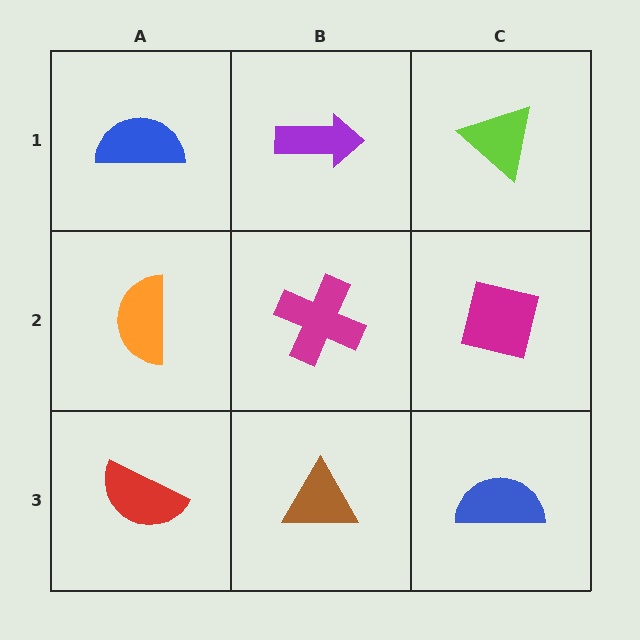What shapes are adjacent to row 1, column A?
An orange semicircle (row 2, column A), a purple arrow (row 1, column B).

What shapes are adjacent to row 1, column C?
A magenta square (row 2, column C), a purple arrow (row 1, column B).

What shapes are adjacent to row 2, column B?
A purple arrow (row 1, column B), a brown triangle (row 3, column B), an orange semicircle (row 2, column A), a magenta square (row 2, column C).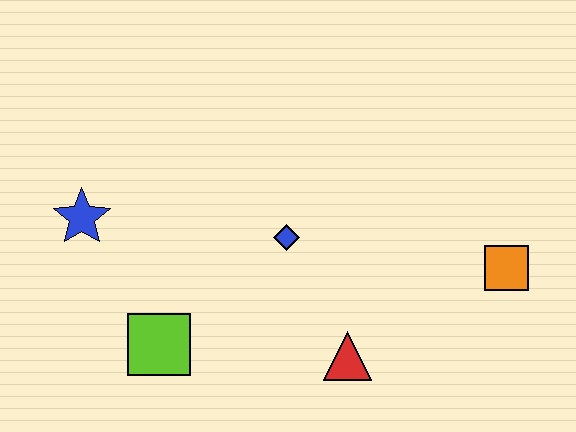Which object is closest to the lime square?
The blue star is closest to the lime square.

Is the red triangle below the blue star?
Yes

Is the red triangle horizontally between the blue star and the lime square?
No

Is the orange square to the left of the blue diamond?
No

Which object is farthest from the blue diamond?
The orange square is farthest from the blue diamond.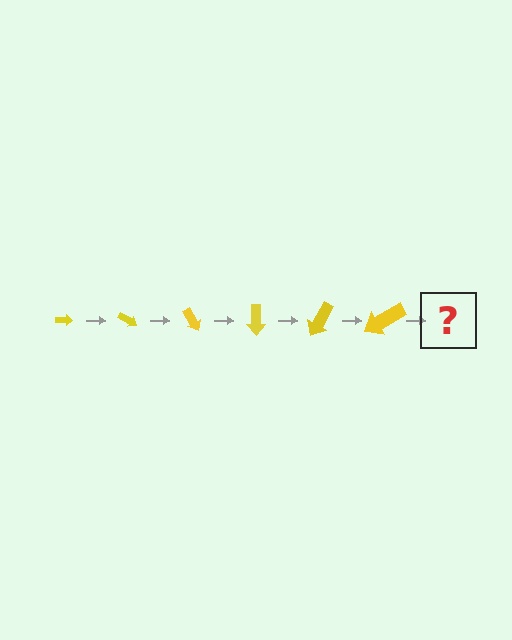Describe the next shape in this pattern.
It should be an arrow, larger than the previous one and rotated 180 degrees from the start.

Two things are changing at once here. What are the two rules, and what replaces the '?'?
The two rules are that the arrow grows larger each step and it rotates 30 degrees each step. The '?' should be an arrow, larger than the previous one and rotated 180 degrees from the start.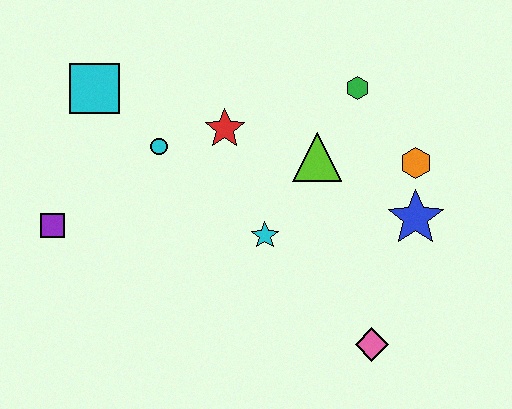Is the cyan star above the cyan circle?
No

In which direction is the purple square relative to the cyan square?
The purple square is below the cyan square.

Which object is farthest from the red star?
The pink diamond is farthest from the red star.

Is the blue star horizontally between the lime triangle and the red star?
No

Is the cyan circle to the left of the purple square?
No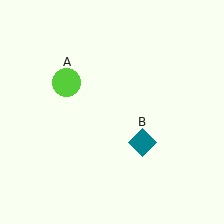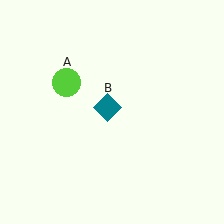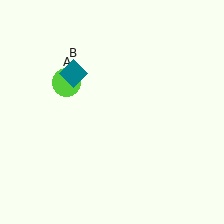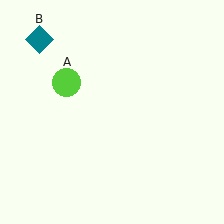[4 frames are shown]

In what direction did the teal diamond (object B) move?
The teal diamond (object B) moved up and to the left.